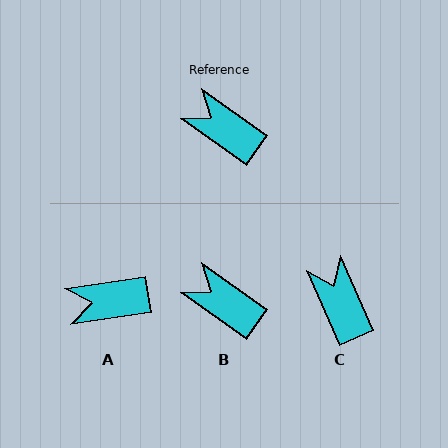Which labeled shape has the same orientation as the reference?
B.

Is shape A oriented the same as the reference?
No, it is off by about 44 degrees.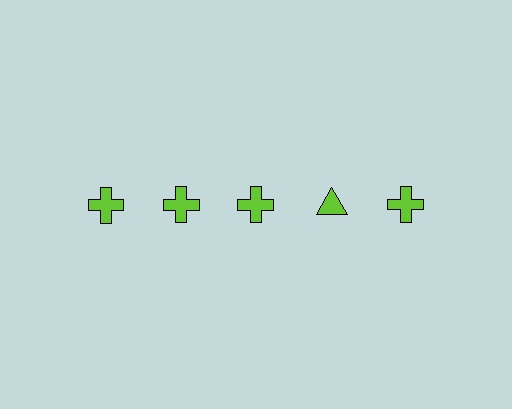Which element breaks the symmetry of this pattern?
The lime triangle in the top row, second from right column breaks the symmetry. All other shapes are lime crosses.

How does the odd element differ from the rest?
It has a different shape: triangle instead of cross.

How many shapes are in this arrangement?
There are 5 shapes arranged in a grid pattern.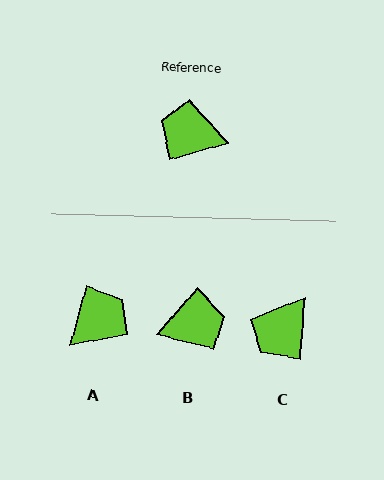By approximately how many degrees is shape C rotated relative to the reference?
Approximately 70 degrees counter-clockwise.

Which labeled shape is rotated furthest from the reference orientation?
B, about 147 degrees away.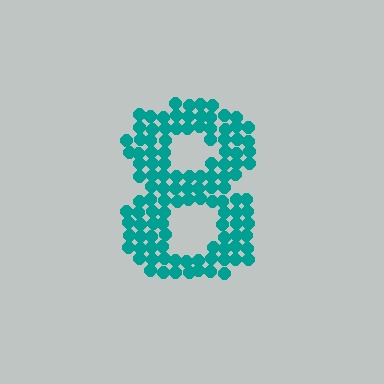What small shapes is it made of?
It is made of small circles.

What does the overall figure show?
The overall figure shows the digit 8.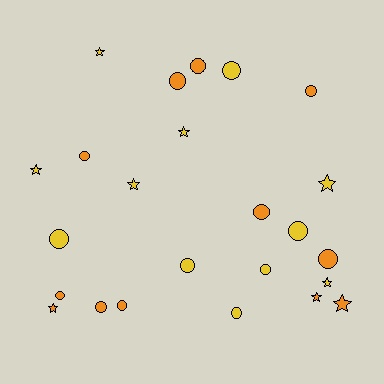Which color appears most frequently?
Orange, with 12 objects.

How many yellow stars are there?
There are 6 yellow stars.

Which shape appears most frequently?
Circle, with 15 objects.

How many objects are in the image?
There are 24 objects.